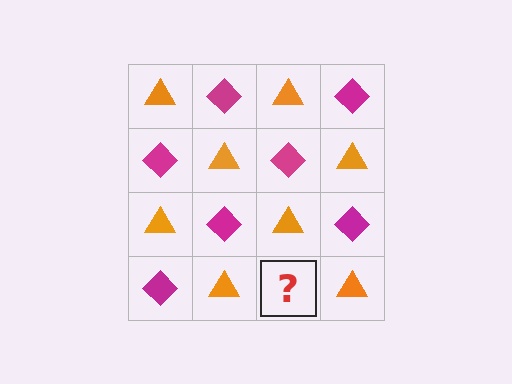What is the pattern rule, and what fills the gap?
The rule is that it alternates orange triangle and magenta diamond in a checkerboard pattern. The gap should be filled with a magenta diamond.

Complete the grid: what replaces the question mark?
The question mark should be replaced with a magenta diamond.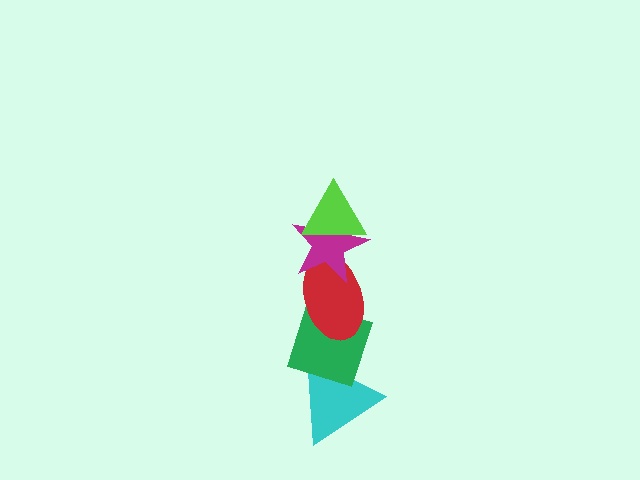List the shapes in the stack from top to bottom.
From top to bottom: the lime triangle, the magenta star, the red ellipse, the green diamond, the cyan triangle.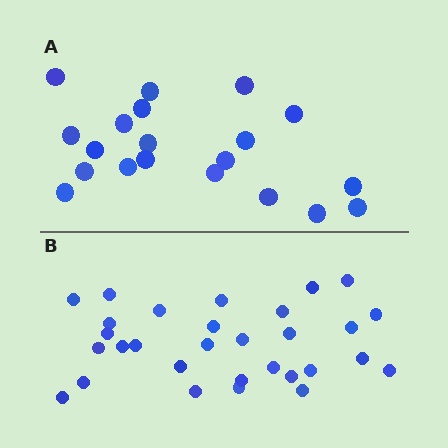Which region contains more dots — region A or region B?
Region B (the bottom region) has more dots.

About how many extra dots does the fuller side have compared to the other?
Region B has roughly 10 or so more dots than region A.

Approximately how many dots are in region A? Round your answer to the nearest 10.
About 20 dots.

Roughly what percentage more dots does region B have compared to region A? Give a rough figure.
About 50% more.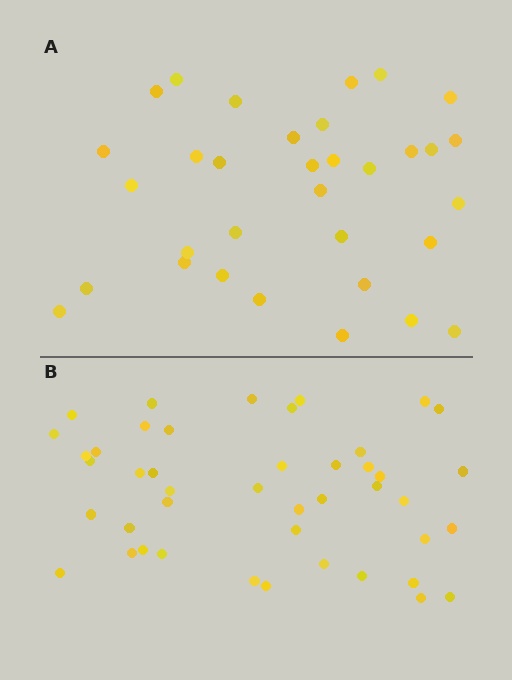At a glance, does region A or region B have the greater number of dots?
Region B (the bottom region) has more dots.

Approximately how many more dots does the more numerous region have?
Region B has roughly 12 or so more dots than region A.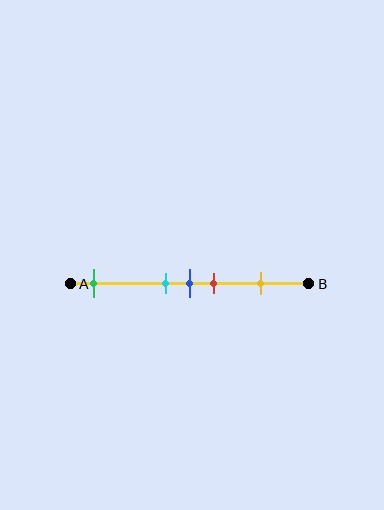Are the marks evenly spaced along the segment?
No, the marks are not evenly spaced.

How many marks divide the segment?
There are 5 marks dividing the segment.